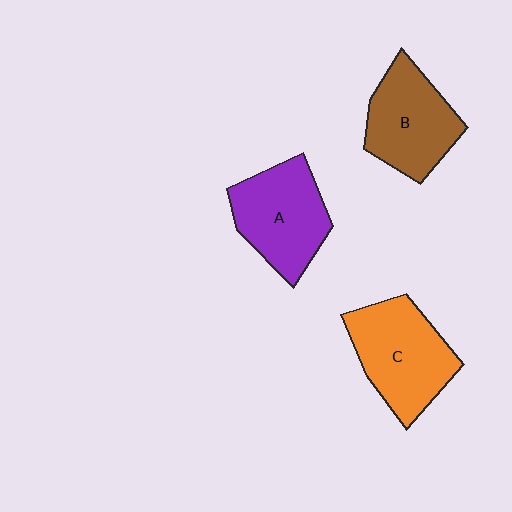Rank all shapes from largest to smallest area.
From largest to smallest: C (orange), A (purple), B (brown).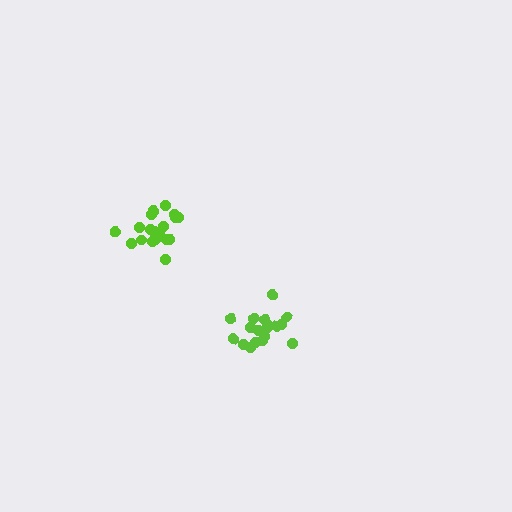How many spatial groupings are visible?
There are 2 spatial groupings.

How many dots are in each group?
Group 1: 19 dots, Group 2: 18 dots (37 total).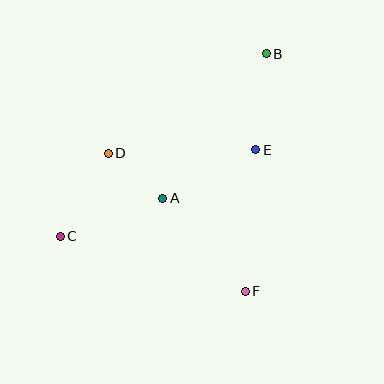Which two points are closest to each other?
Points A and D are closest to each other.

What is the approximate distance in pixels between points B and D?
The distance between B and D is approximately 187 pixels.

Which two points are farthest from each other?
Points B and C are farthest from each other.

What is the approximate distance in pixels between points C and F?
The distance between C and F is approximately 193 pixels.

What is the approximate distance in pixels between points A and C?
The distance between A and C is approximately 110 pixels.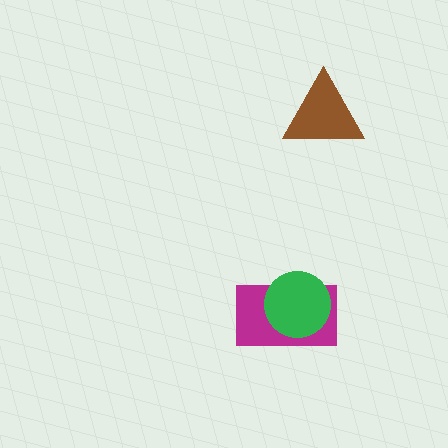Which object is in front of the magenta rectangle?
The green circle is in front of the magenta rectangle.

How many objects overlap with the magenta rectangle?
1 object overlaps with the magenta rectangle.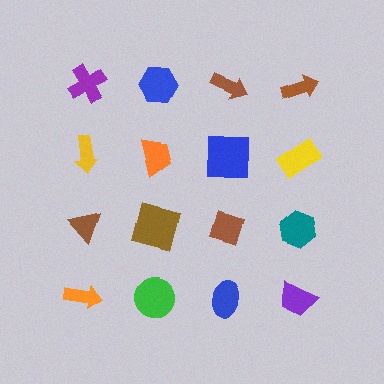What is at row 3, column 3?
A brown diamond.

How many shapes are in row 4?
4 shapes.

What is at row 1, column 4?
A brown arrow.